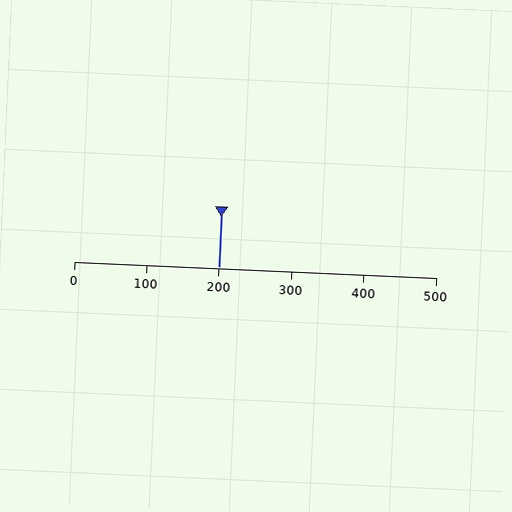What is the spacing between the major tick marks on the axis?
The major ticks are spaced 100 apart.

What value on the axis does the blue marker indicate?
The marker indicates approximately 200.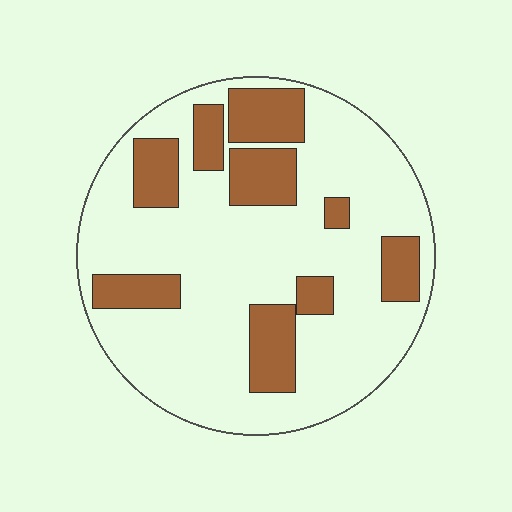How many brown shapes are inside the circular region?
9.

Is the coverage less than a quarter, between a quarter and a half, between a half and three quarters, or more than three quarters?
Between a quarter and a half.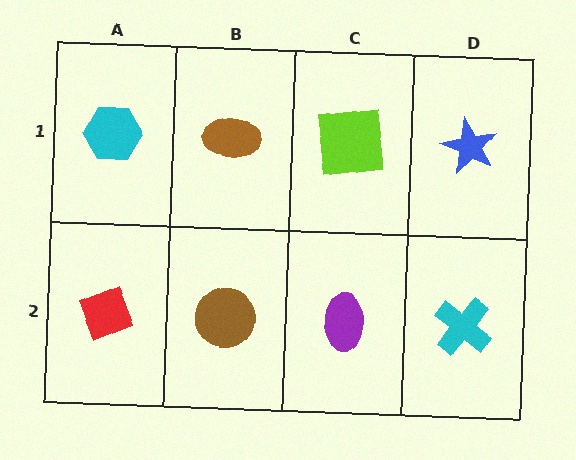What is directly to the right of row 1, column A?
A brown ellipse.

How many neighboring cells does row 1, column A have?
2.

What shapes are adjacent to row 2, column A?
A cyan hexagon (row 1, column A), a brown circle (row 2, column B).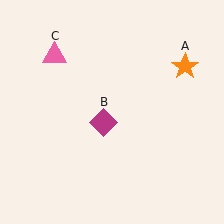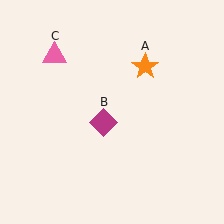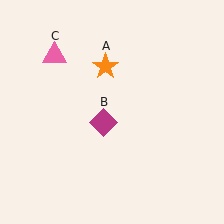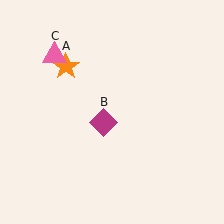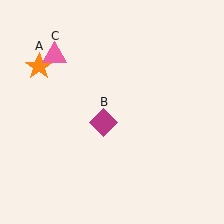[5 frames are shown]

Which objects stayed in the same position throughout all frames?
Magenta diamond (object B) and pink triangle (object C) remained stationary.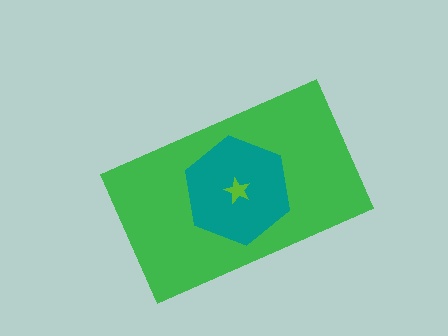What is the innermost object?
The lime star.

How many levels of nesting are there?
3.